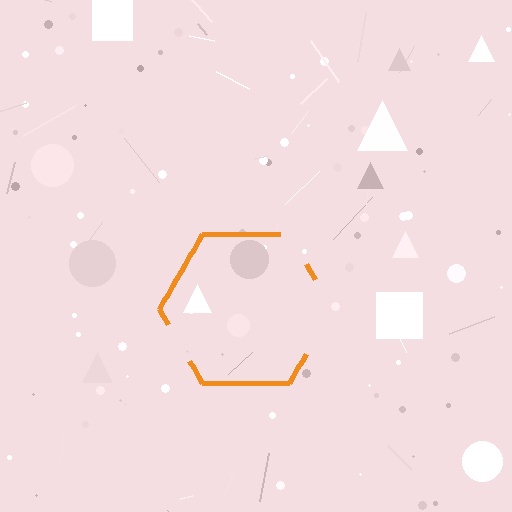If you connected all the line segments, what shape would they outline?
They would outline a hexagon.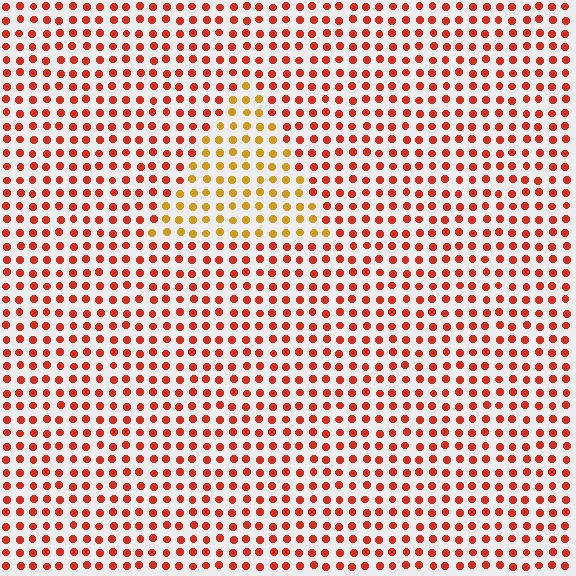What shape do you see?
I see a triangle.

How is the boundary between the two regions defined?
The boundary is defined purely by a slight shift in hue (about 38 degrees). Spacing, size, and orientation are identical on both sides.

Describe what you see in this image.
The image is filled with small red elements in a uniform arrangement. A triangle-shaped region is visible where the elements are tinted to a slightly different hue, forming a subtle color boundary.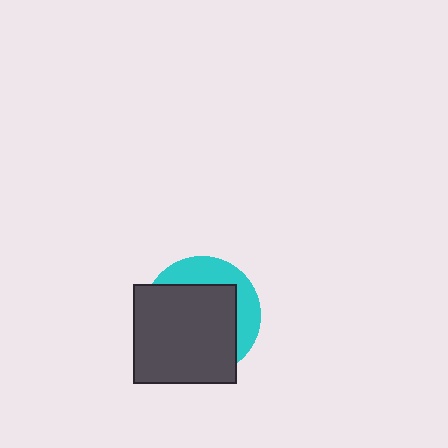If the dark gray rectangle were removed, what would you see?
You would see the complete cyan circle.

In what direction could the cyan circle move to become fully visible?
The cyan circle could move toward the upper-right. That would shift it out from behind the dark gray rectangle entirely.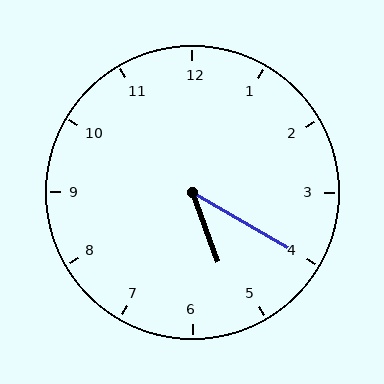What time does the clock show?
5:20.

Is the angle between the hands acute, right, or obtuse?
It is acute.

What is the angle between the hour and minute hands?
Approximately 40 degrees.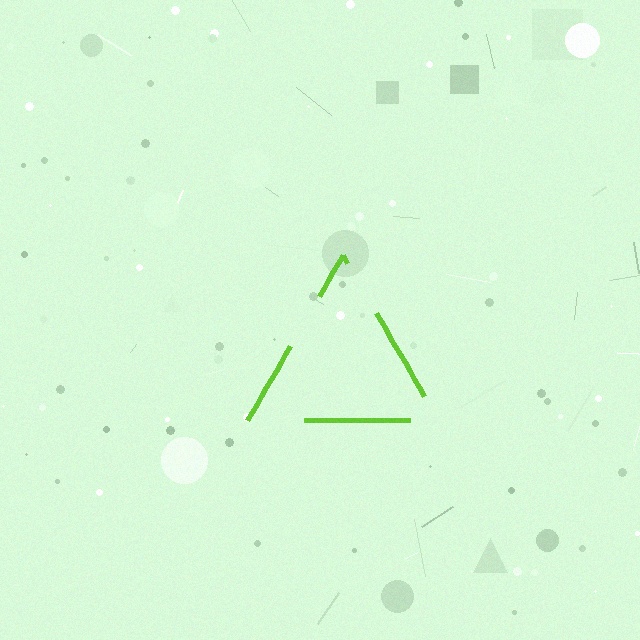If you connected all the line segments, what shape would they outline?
They would outline a triangle.